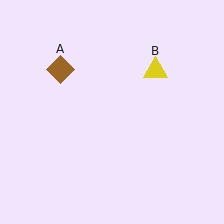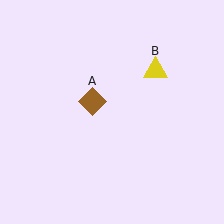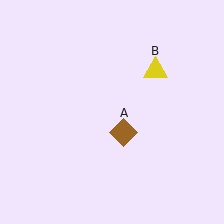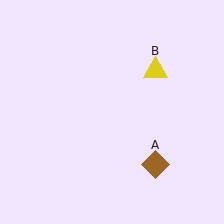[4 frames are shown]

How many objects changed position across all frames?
1 object changed position: brown diamond (object A).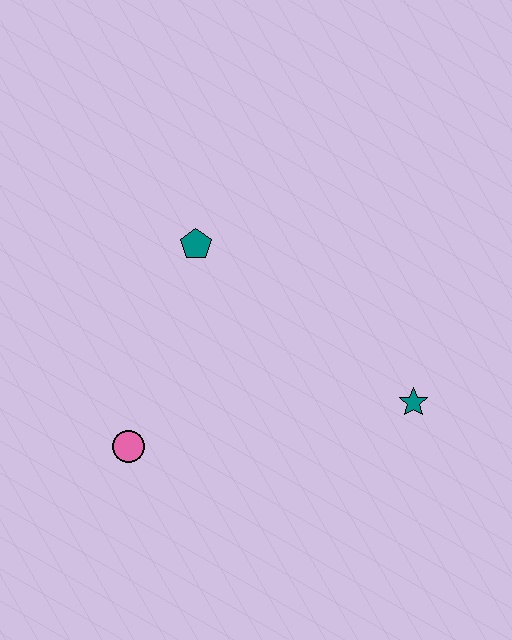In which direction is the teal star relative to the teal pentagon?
The teal star is to the right of the teal pentagon.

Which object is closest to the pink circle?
The teal pentagon is closest to the pink circle.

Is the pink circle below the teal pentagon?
Yes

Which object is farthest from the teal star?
The pink circle is farthest from the teal star.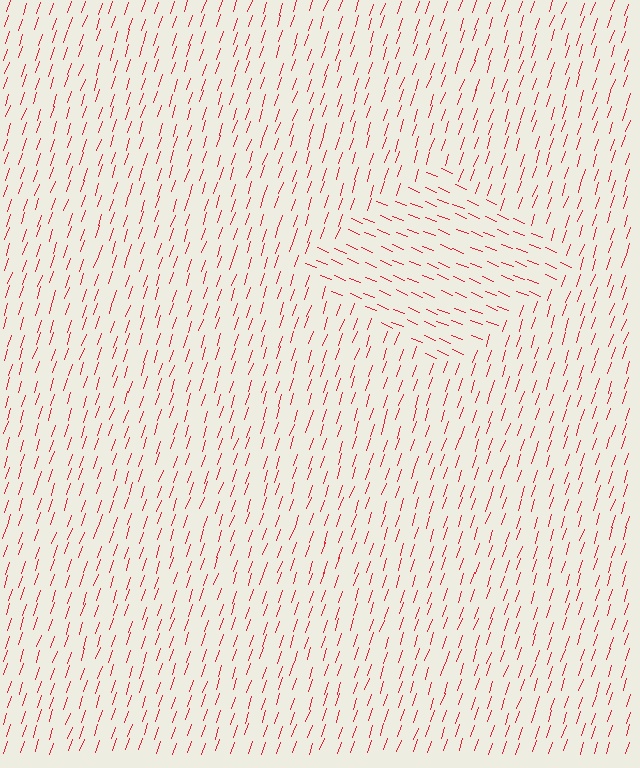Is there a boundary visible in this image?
Yes, there is a texture boundary formed by a change in line orientation.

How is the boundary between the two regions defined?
The boundary is defined purely by a change in line orientation (approximately 86 degrees difference). All lines are the same color and thickness.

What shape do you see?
I see a diamond.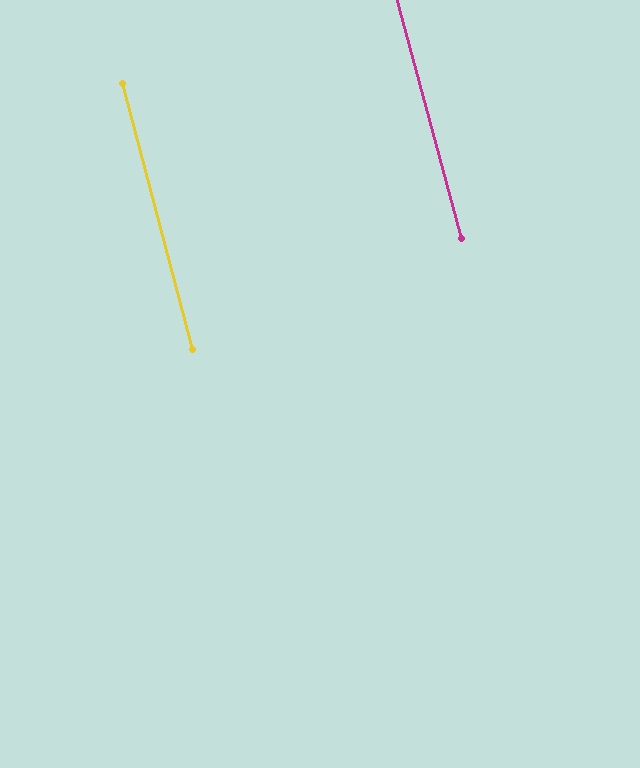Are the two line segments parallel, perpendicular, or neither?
Parallel — their directions differ by only 0.4°.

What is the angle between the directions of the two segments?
Approximately 0 degrees.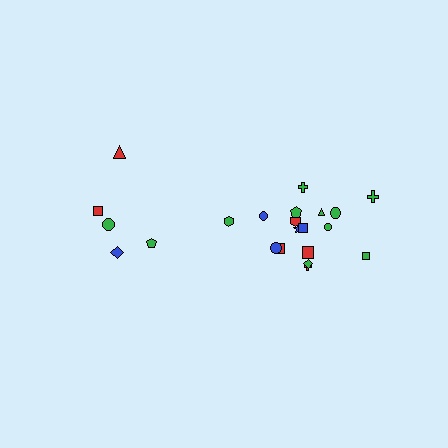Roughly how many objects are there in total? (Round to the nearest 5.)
Roughly 25 objects in total.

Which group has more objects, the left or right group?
The right group.